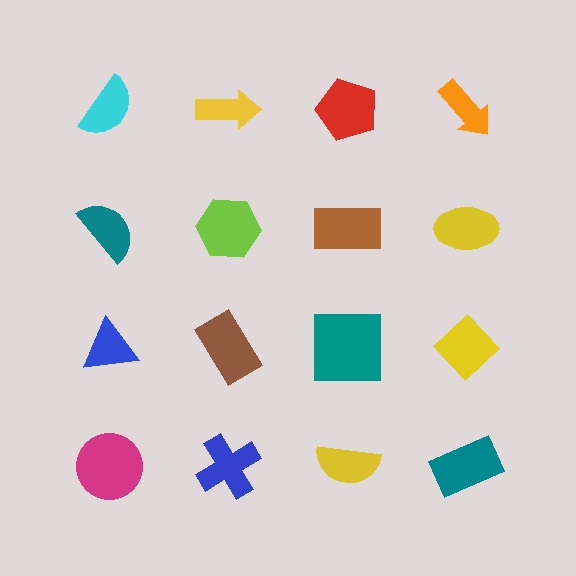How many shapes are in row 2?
4 shapes.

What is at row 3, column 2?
A brown rectangle.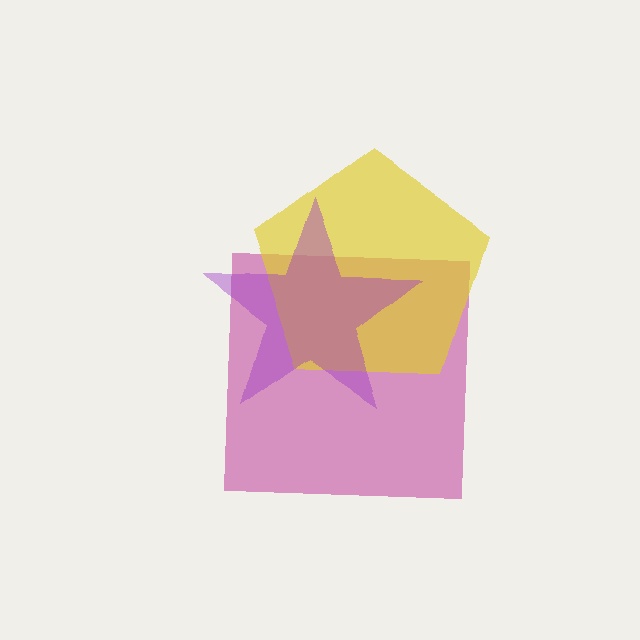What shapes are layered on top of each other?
The layered shapes are: a magenta square, a yellow pentagon, a purple star.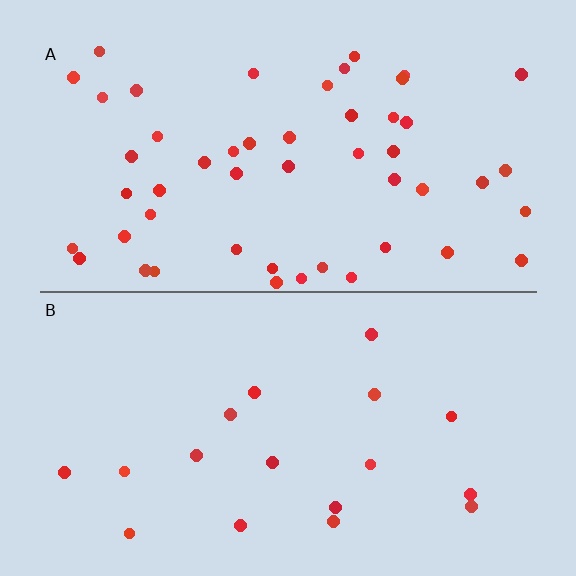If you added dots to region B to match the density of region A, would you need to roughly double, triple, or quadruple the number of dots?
Approximately triple.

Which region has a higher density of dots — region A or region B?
A (the top).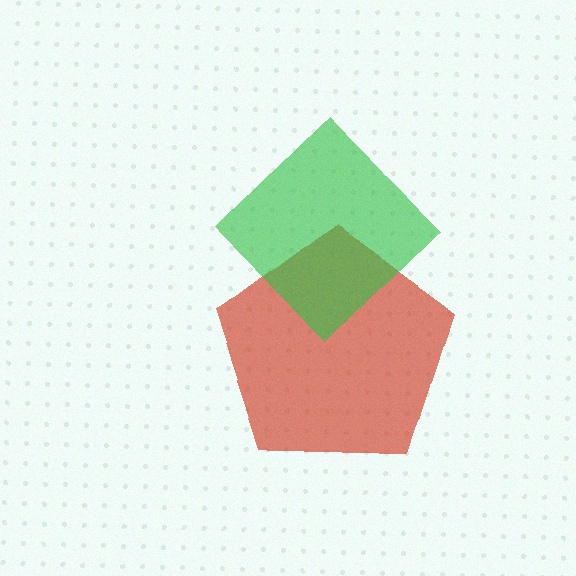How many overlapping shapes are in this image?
There are 2 overlapping shapes in the image.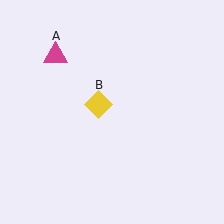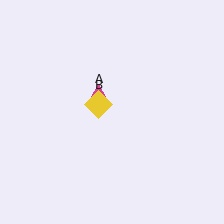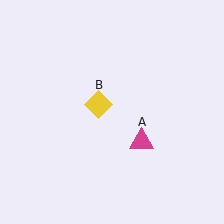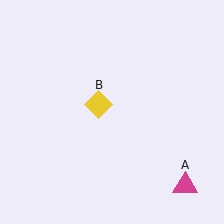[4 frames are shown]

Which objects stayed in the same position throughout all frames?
Yellow diamond (object B) remained stationary.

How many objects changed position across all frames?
1 object changed position: magenta triangle (object A).